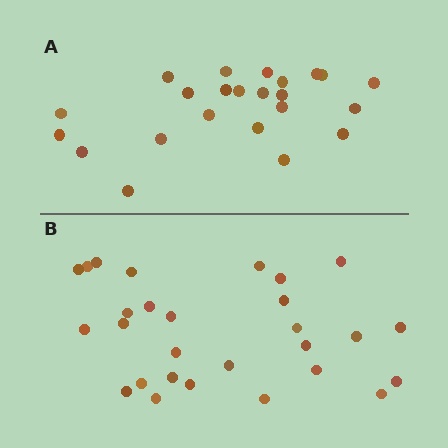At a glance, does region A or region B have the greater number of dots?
Region B (the bottom region) has more dots.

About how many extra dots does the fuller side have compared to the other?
Region B has about 5 more dots than region A.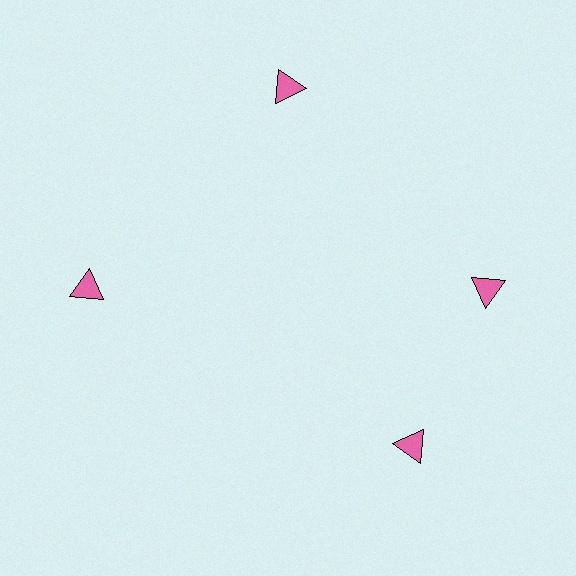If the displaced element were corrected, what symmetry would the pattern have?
It would have 4-fold rotational symmetry — the pattern would map onto itself every 90 degrees.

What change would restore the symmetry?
The symmetry would be restored by rotating it back into even spacing with its neighbors so that all 4 triangles sit at equal angles and equal distance from the center.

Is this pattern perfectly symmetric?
No. The 4 pink triangles are arranged in a ring, but one element near the 6 o'clock position is rotated out of alignment along the ring, breaking the 4-fold rotational symmetry.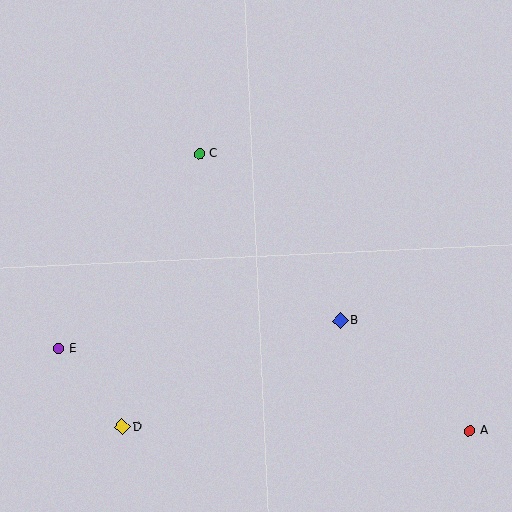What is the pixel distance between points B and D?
The distance between B and D is 243 pixels.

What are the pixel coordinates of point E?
Point E is at (59, 349).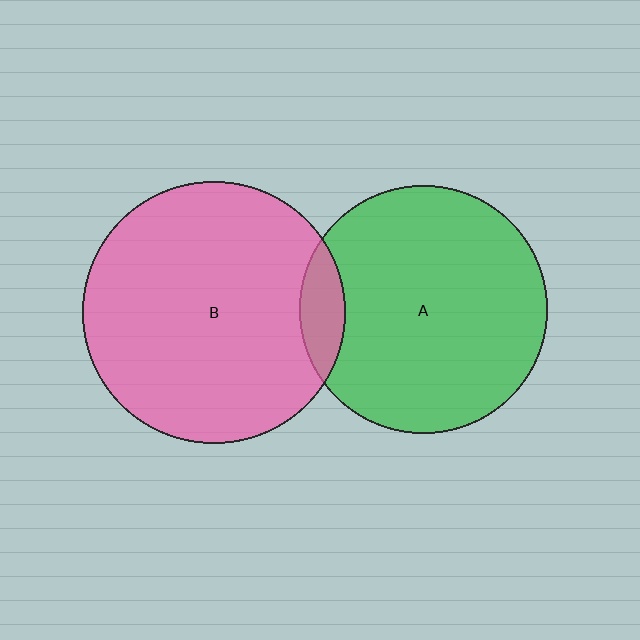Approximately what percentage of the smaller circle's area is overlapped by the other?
Approximately 10%.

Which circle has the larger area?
Circle B (pink).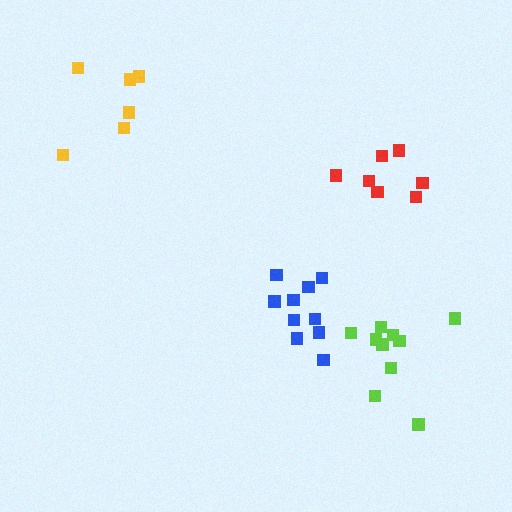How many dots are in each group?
Group 1: 7 dots, Group 2: 6 dots, Group 3: 10 dots, Group 4: 10 dots (33 total).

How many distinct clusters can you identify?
There are 4 distinct clusters.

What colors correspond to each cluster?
The clusters are colored: red, yellow, blue, lime.